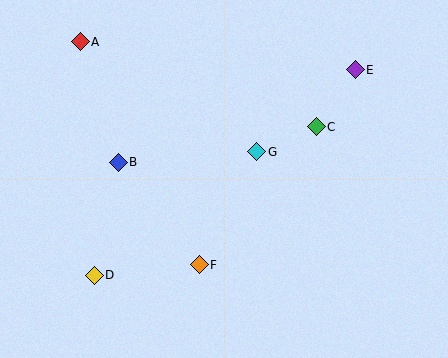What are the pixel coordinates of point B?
Point B is at (118, 162).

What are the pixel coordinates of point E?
Point E is at (355, 70).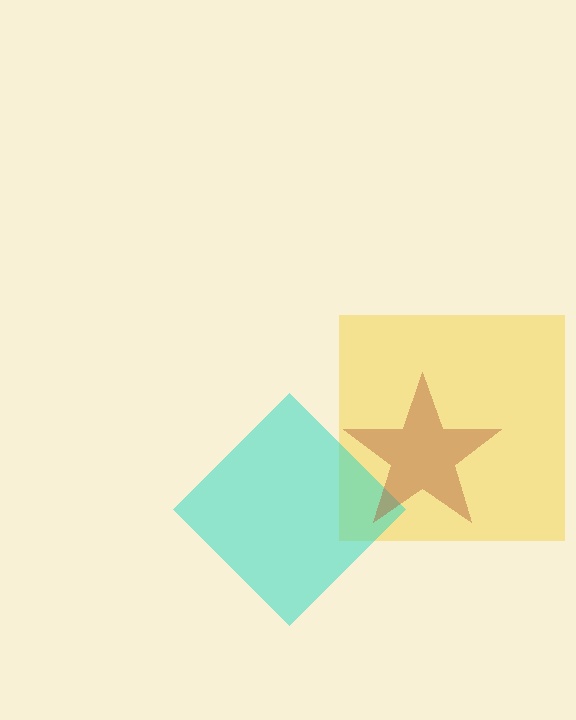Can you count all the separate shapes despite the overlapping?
Yes, there are 3 separate shapes.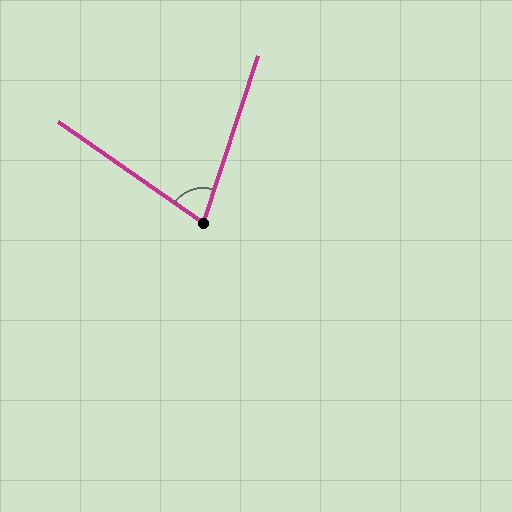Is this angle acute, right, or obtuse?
It is acute.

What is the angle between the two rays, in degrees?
Approximately 74 degrees.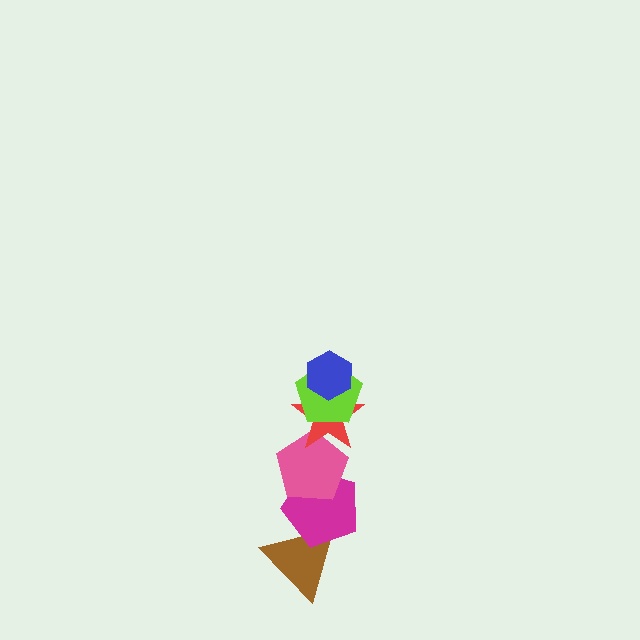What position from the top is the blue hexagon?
The blue hexagon is 1st from the top.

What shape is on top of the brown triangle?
The magenta pentagon is on top of the brown triangle.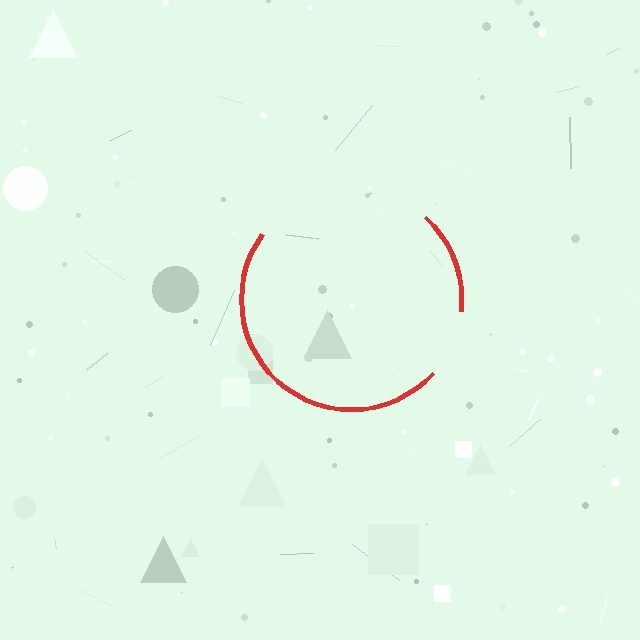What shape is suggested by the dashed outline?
The dashed outline suggests a circle.